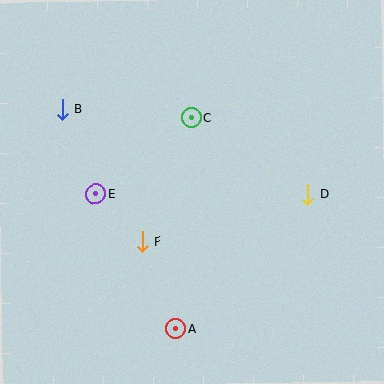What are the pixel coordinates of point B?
Point B is at (62, 109).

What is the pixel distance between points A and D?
The distance between A and D is 188 pixels.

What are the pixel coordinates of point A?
Point A is at (176, 329).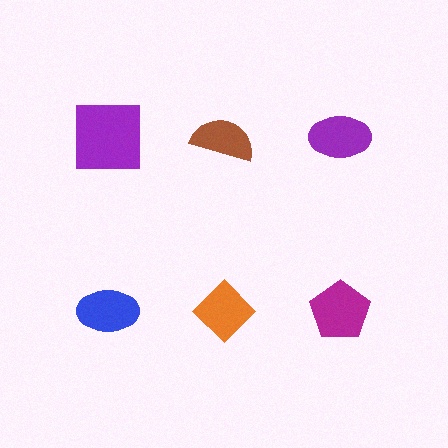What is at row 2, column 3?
A magenta pentagon.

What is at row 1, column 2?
A brown semicircle.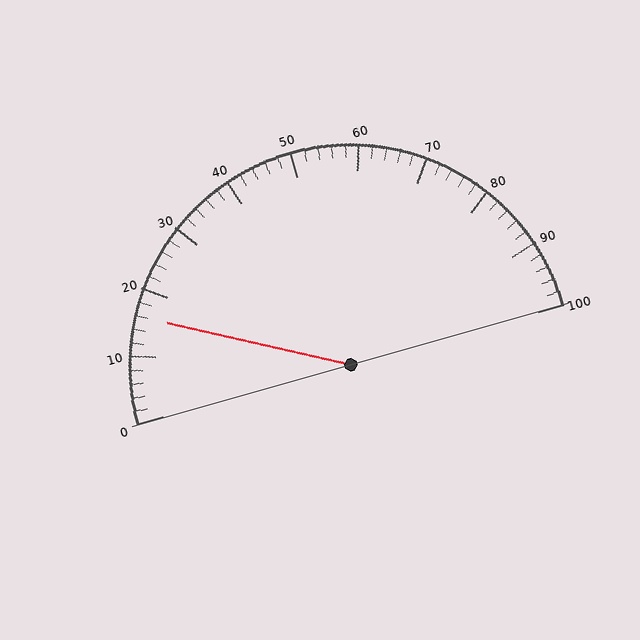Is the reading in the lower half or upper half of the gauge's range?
The reading is in the lower half of the range (0 to 100).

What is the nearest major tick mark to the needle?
The nearest major tick mark is 20.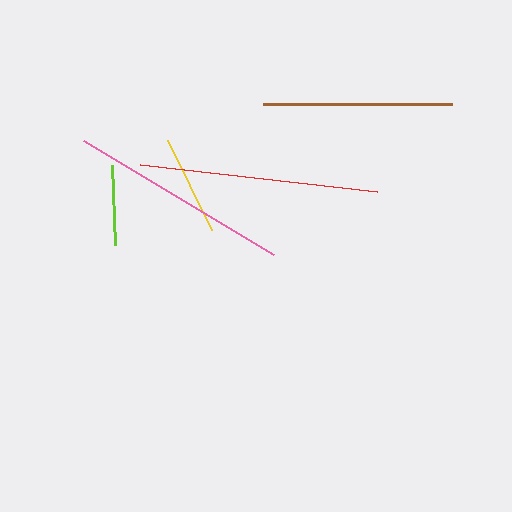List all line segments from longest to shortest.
From longest to shortest: red, pink, brown, yellow, lime.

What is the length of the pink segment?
The pink segment is approximately 221 pixels long.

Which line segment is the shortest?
The lime line is the shortest at approximately 80 pixels.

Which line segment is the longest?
The red line is the longest at approximately 238 pixels.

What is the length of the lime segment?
The lime segment is approximately 80 pixels long.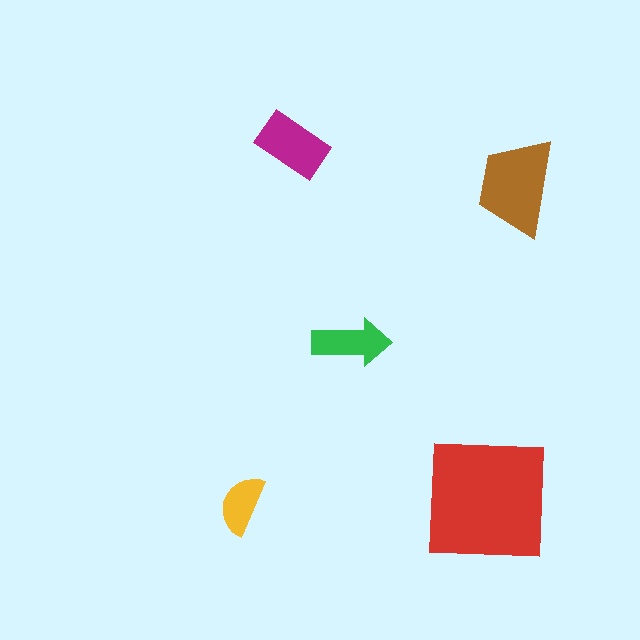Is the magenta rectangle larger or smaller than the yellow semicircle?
Larger.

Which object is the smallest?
The yellow semicircle.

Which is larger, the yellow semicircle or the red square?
The red square.